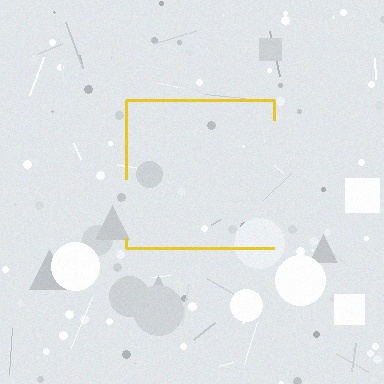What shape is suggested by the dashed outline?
The dashed outline suggests a square.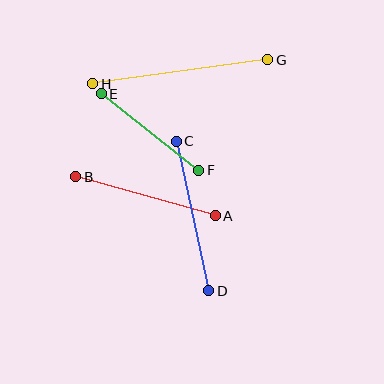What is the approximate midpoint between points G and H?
The midpoint is at approximately (180, 72) pixels.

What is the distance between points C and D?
The distance is approximately 153 pixels.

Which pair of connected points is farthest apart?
Points G and H are farthest apart.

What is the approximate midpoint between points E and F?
The midpoint is at approximately (150, 132) pixels.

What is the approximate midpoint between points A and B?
The midpoint is at approximately (146, 196) pixels.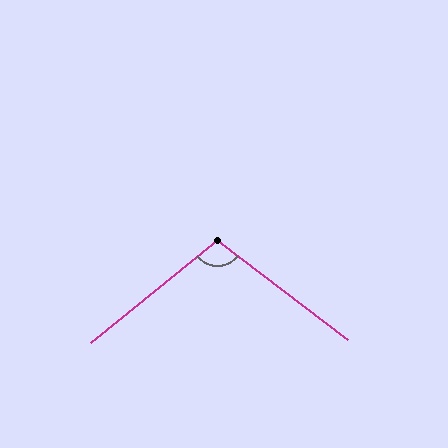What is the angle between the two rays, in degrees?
Approximately 104 degrees.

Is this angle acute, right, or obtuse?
It is obtuse.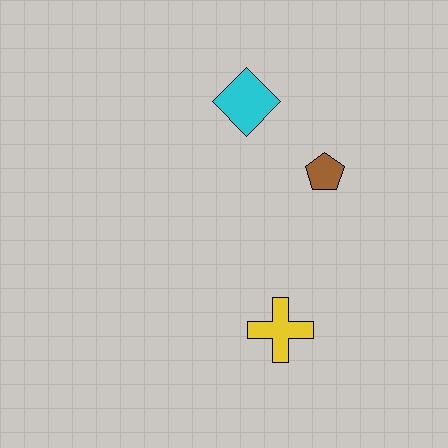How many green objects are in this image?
There are no green objects.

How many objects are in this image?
There are 3 objects.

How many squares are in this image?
There are no squares.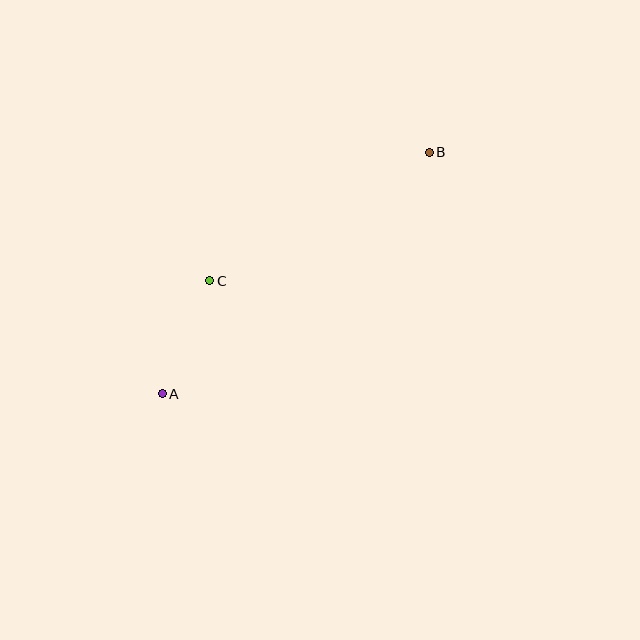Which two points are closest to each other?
Points A and C are closest to each other.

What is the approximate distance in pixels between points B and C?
The distance between B and C is approximately 254 pixels.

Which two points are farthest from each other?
Points A and B are farthest from each other.